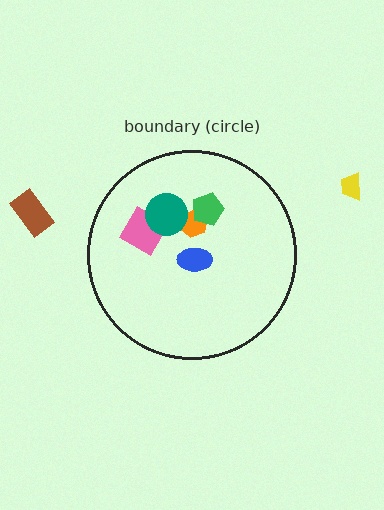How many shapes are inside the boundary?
5 inside, 2 outside.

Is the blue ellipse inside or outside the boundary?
Inside.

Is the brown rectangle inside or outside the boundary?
Outside.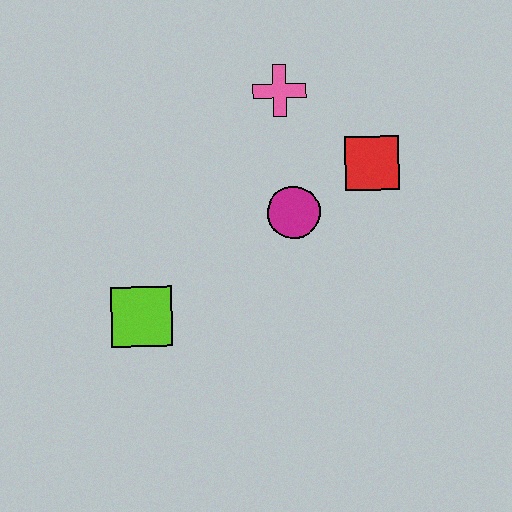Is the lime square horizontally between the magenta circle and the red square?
No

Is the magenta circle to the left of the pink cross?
No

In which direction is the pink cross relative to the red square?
The pink cross is to the left of the red square.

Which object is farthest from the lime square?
The red square is farthest from the lime square.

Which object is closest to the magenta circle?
The red square is closest to the magenta circle.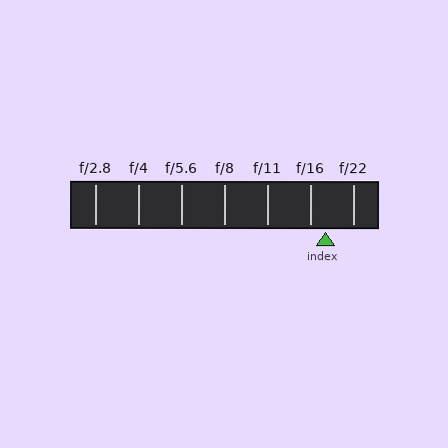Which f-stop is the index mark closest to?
The index mark is closest to f/16.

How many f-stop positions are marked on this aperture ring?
There are 7 f-stop positions marked.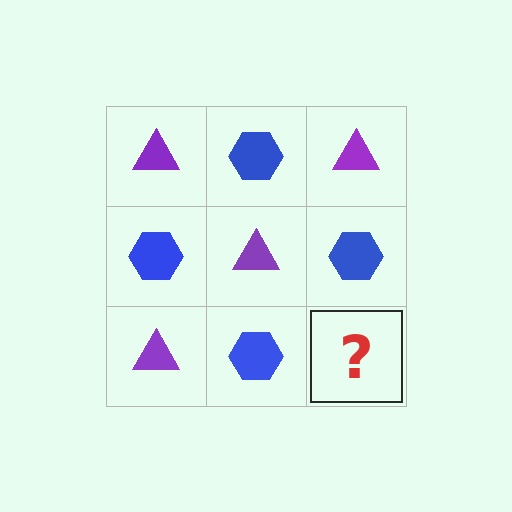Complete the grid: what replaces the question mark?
The question mark should be replaced with a purple triangle.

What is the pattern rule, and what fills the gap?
The rule is that it alternates purple triangle and blue hexagon in a checkerboard pattern. The gap should be filled with a purple triangle.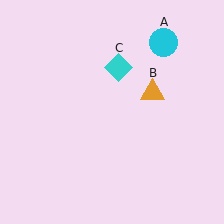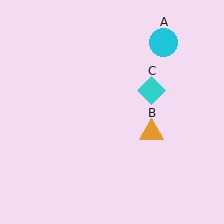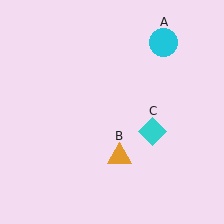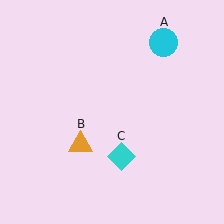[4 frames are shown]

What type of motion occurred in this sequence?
The orange triangle (object B), cyan diamond (object C) rotated clockwise around the center of the scene.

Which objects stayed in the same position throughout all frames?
Cyan circle (object A) remained stationary.